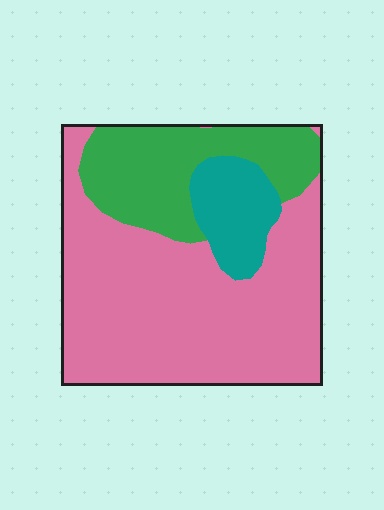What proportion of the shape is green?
Green covers around 25% of the shape.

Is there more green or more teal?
Green.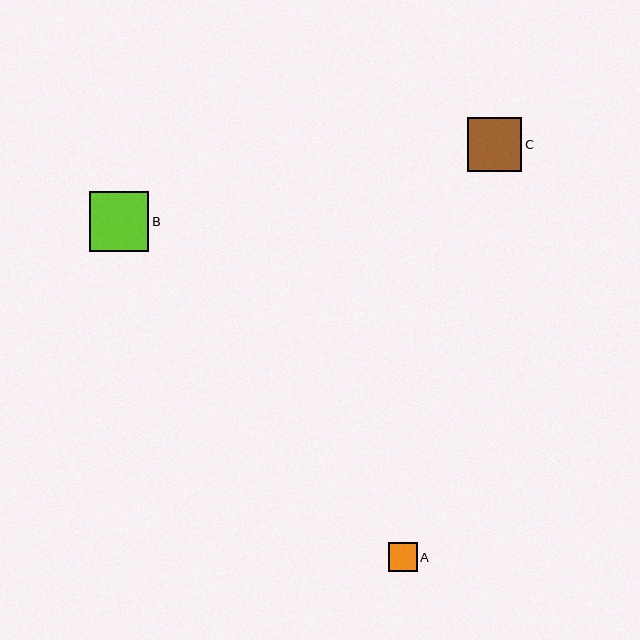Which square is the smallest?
Square A is the smallest with a size of approximately 28 pixels.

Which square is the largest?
Square B is the largest with a size of approximately 60 pixels.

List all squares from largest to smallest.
From largest to smallest: B, C, A.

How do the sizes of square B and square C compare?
Square B and square C are approximately the same size.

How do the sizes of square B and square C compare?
Square B and square C are approximately the same size.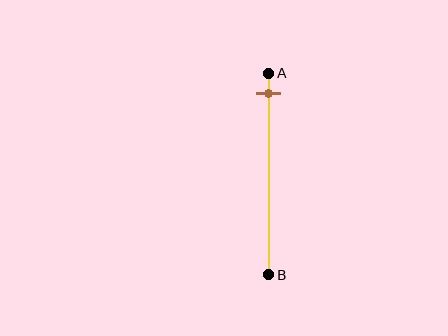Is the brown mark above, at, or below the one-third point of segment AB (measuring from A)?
The brown mark is above the one-third point of segment AB.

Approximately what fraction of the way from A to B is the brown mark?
The brown mark is approximately 10% of the way from A to B.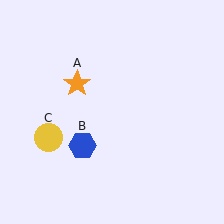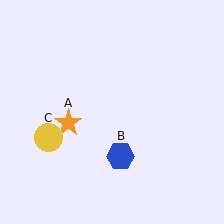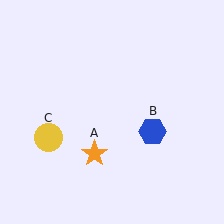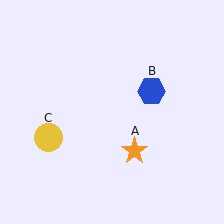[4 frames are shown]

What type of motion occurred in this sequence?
The orange star (object A), blue hexagon (object B) rotated counterclockwise around the center of the scene.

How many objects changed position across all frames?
2 objects changed position: orange star (object A), blue hexagon (object B).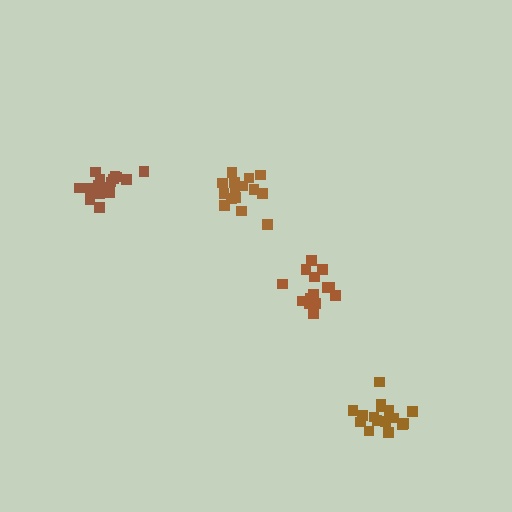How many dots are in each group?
Group 1: 15 dots, Group 2: 16 dots, Group 3: 16 dots, Group 4: 15 dots (62 total).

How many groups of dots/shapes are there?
There are 4 groups.